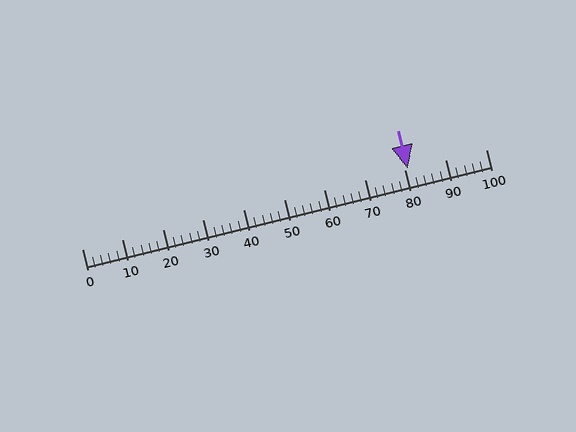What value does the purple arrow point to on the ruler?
The purple arrow points to approximately 81.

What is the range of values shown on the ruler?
The ruler shows values from 0 to 100.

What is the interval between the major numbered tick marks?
The major tick marks are spaced 10 units apart.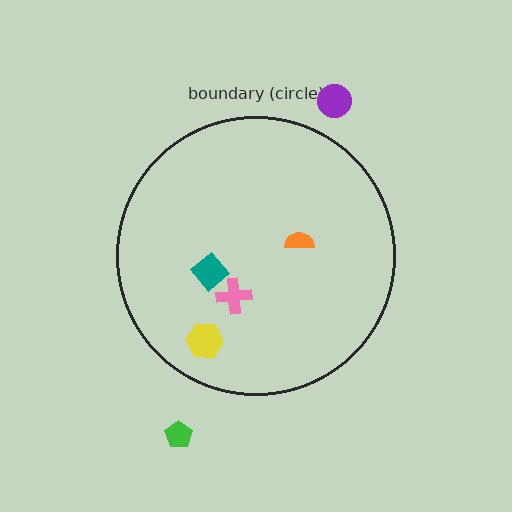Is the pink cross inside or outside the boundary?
Inside.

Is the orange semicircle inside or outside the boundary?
Inside.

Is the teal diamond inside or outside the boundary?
Inside.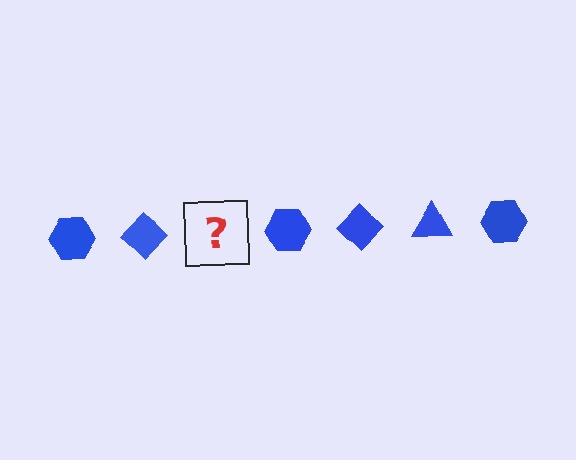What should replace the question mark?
The question mark should be replaced with a blue triangle.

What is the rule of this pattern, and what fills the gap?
The rule is that the pattern cycles through hexagon, diamond, triangle shapes in blue. The gap should be filled with a blue triangle.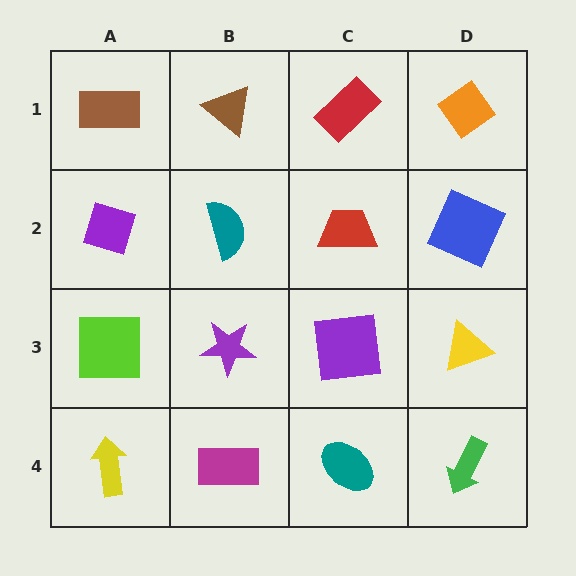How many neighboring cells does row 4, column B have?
3.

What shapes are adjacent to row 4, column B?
A purple star (row 3, column B), a yellow arrow (row 4, column A), a teal ellipse (row 4, column C).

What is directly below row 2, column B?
A purple star.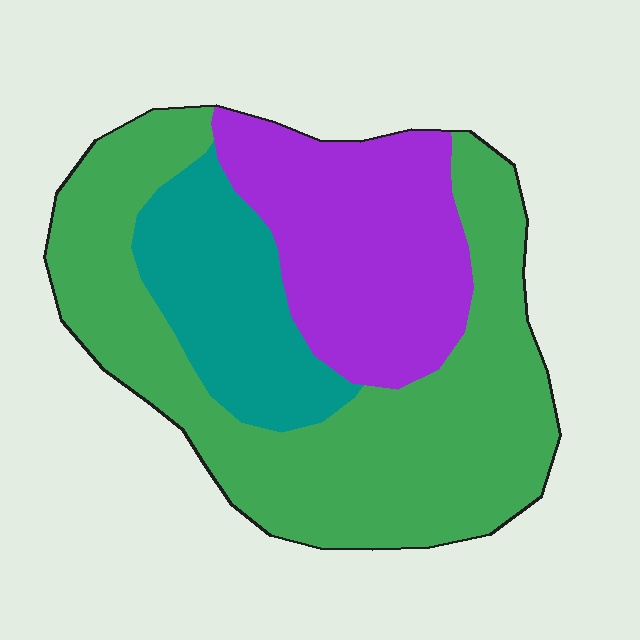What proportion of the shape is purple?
Purple takes up between a quarter and a half of the shape.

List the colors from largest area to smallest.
From largest to smallest: green, purple, teal.